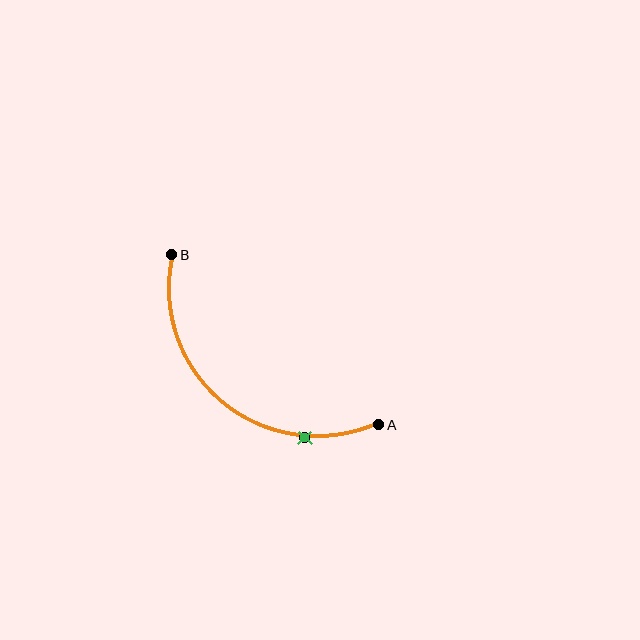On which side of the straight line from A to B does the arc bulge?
The arc bulges below and to the left of the straight line connecting A and B.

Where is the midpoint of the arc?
The arc midpoint is the point on the curve farthest from the straight line joining A and B. It sits below and to the left of that line.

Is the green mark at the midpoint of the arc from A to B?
No. The green mark lies on the arc but is closer to endpoint A. The arc midpoint would be at the point on the curve equidistant along the arc from both A and B.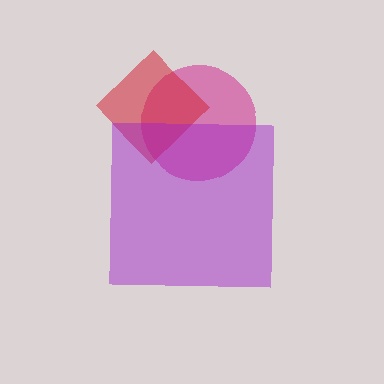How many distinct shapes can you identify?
There are 3 distinct shapes: a magenta circle, a red diamond, a purple square.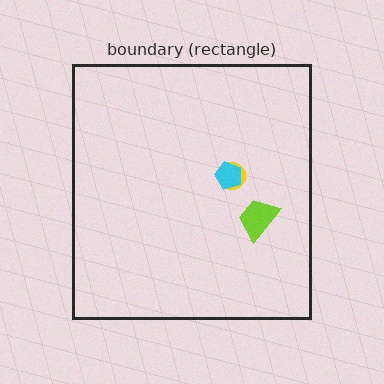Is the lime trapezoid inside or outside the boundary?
Inside.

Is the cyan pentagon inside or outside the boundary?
Inside.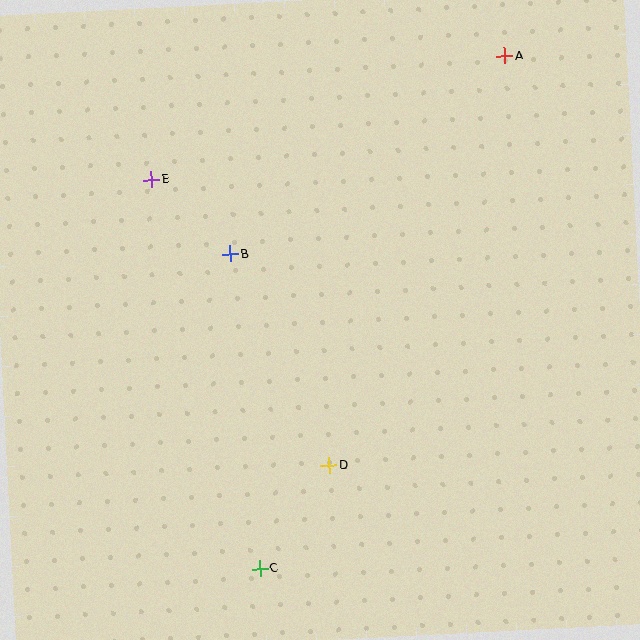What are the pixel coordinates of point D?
Point D is at (329, 465).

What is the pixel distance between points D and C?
The distance between D and C is 125 pixels.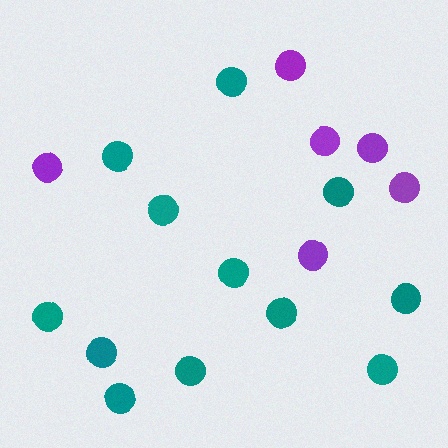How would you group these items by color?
There are 2 groups: one group of purple circles (6) and one group of teal circles (12).